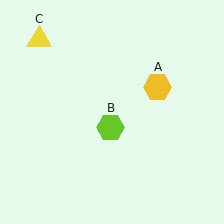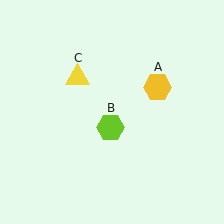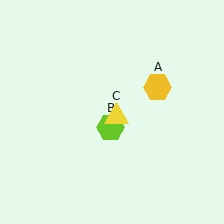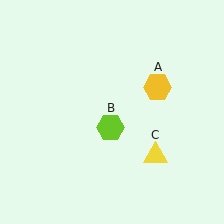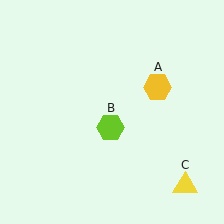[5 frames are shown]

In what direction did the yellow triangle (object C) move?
The yellow triangle (object C) moved down and to the right.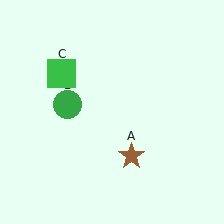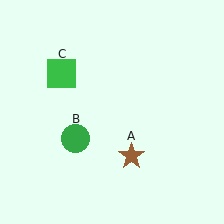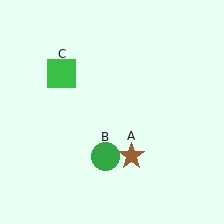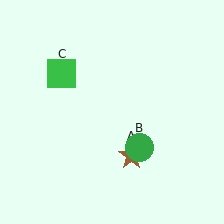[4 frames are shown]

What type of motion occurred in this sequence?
The green circle (object B) rotated counterclockwise around the center of the scene.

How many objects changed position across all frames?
1 object changed position: green circle (object B).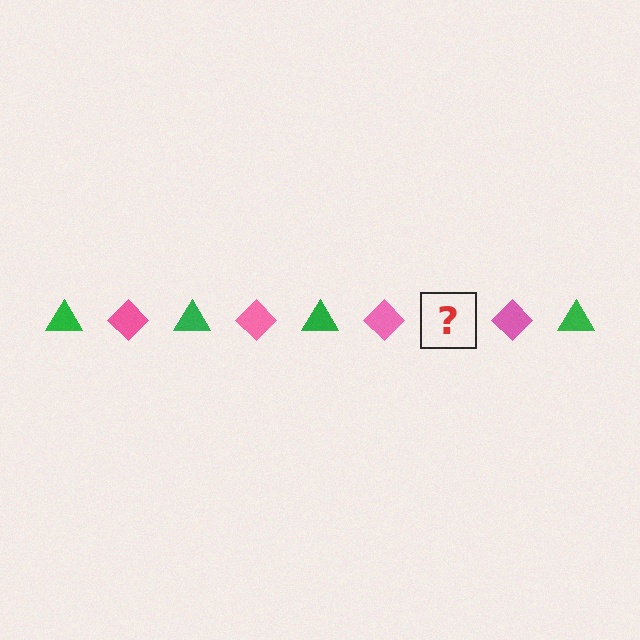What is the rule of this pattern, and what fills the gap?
The rule is that the pattern alternates between green triangle and pink diamond. The gap should be filled with a green triangle.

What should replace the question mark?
The question mark should be replaced with a green triangle.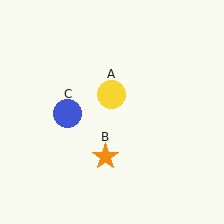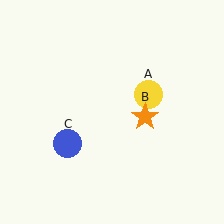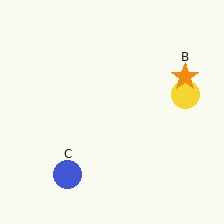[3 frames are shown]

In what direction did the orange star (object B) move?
The orange star (object B) moved up and to the right.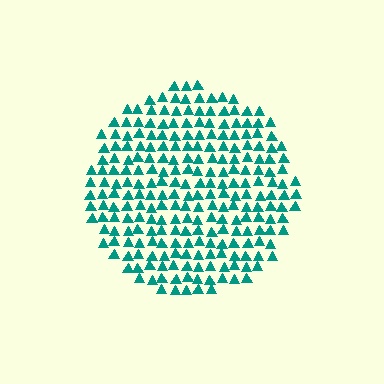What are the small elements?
The small elements are triangles.